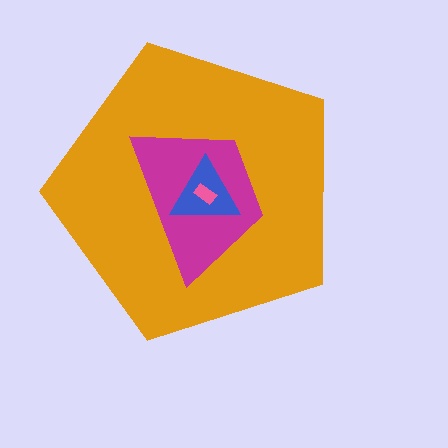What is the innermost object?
The pink rectangle.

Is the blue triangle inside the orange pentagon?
Yes.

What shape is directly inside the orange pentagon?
The magenta trapezoid.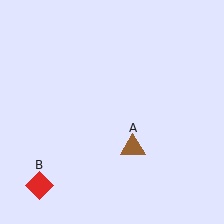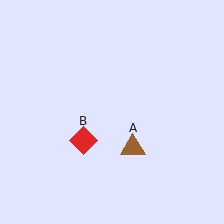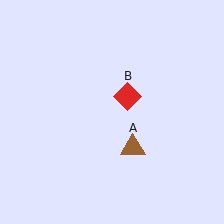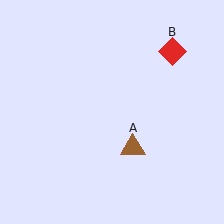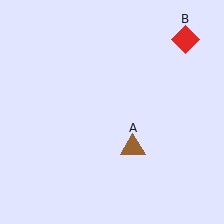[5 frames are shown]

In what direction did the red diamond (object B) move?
The red diamond (object B) moved up and to the right.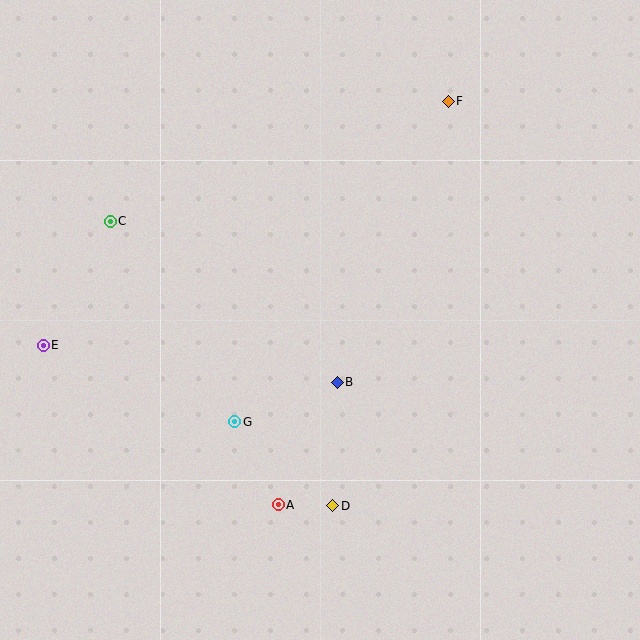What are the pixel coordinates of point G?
Point G is at (235, 422).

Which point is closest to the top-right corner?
Point F is closest to the top-right corner.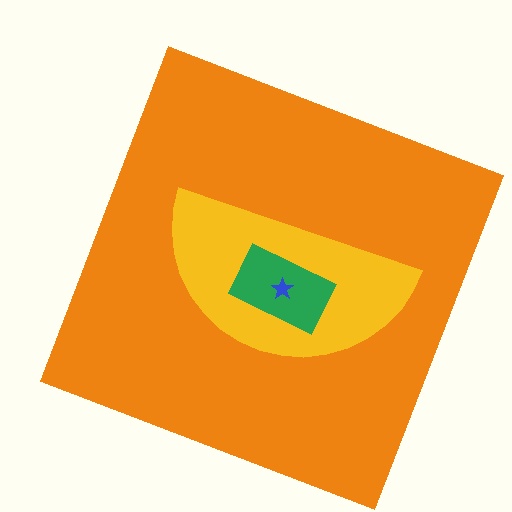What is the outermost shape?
The orange square.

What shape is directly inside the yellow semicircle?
The green rectangle.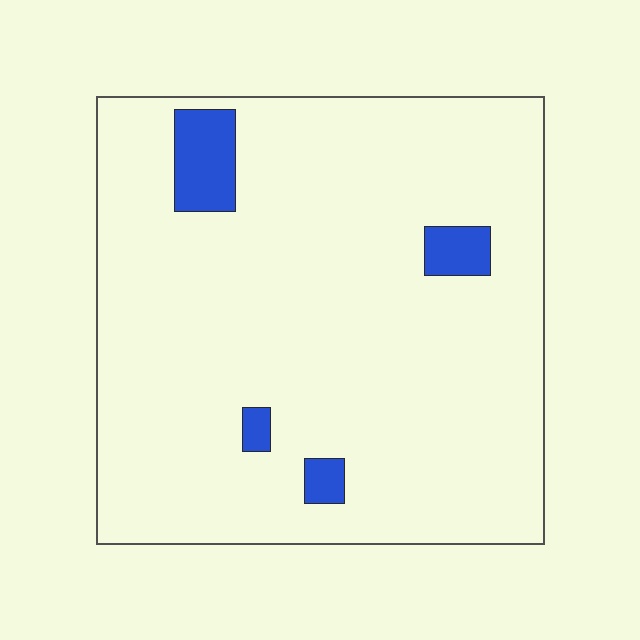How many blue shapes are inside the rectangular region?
4.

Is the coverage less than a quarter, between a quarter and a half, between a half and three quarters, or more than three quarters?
Less than a quarter.